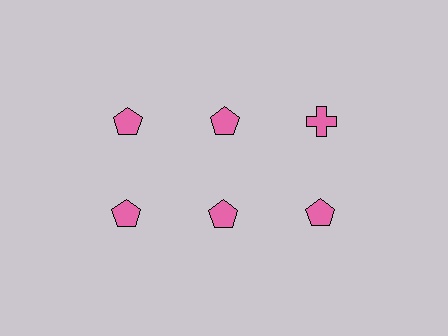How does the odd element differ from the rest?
It has a different shape: cross instead of pentagon.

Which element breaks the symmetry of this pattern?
The pink cross in the top row, center column breaks the symmetry. All other shapes are pink pentagons.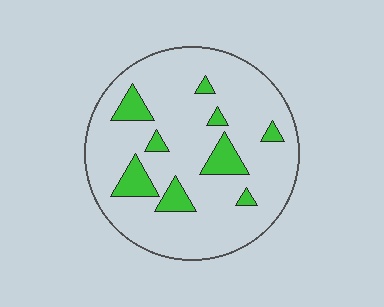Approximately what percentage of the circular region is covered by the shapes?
Approximately 15%.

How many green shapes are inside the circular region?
9.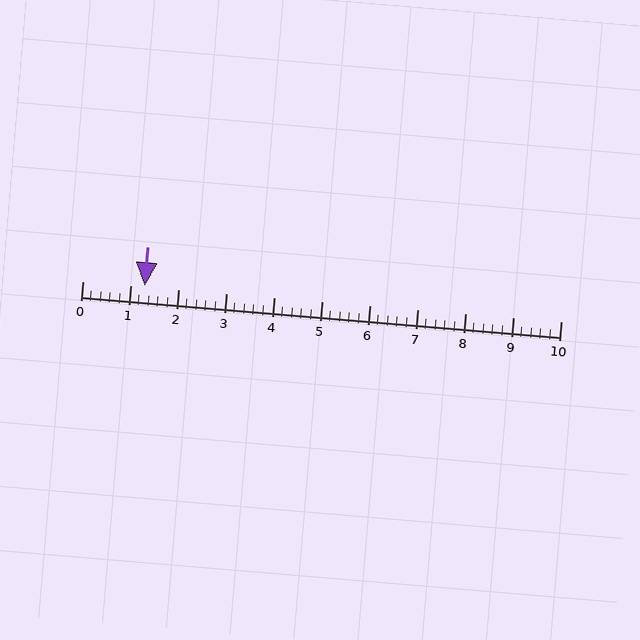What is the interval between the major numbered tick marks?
The major tick marks are spaced 1 units apart.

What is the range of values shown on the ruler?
The ruler shows values from 0 to 10.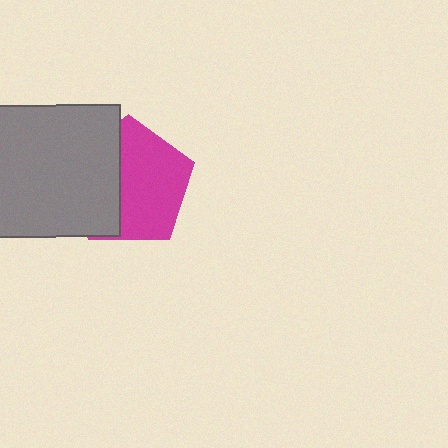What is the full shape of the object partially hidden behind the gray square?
The partially hidden object is a magenta pentagon.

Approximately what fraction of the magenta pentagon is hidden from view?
Roughly 41% of the magenta pentagon is hidden behind the gray square.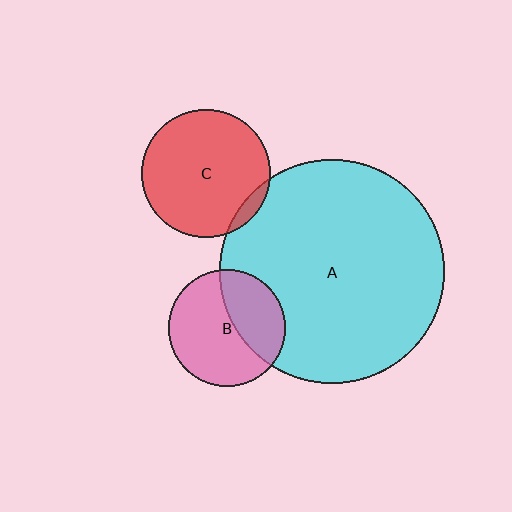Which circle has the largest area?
Circle A (cyan).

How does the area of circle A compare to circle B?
Approximately 3.7 times.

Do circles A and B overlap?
Yes.